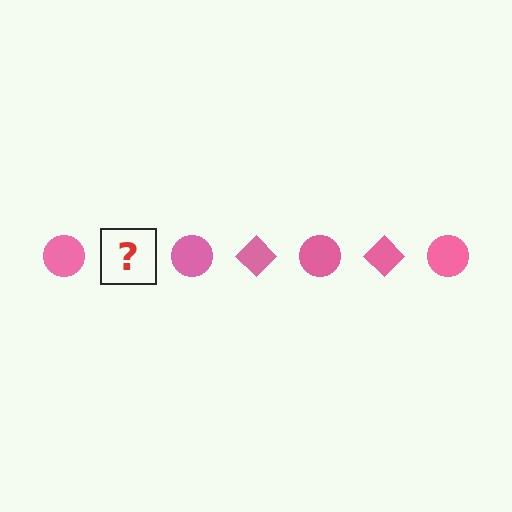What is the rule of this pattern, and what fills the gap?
The rule is that the pattern cycles through circle, diamond shapes in pink. The gap should be filled with a pink diamond.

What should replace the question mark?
The question mark should be replaced with a pink diamond.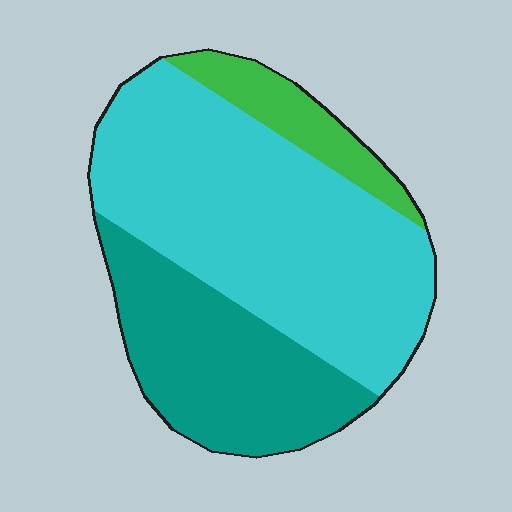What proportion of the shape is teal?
Teal takes up about one third (1/3) of the shape.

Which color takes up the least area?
Green, at roughly 10%.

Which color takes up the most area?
Cyan, at roughly 60%.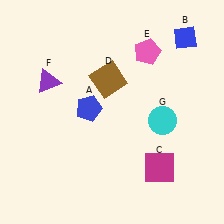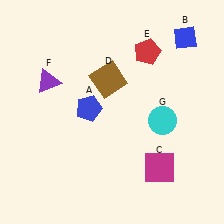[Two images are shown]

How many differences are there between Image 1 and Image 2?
There is 1 difference between the two images.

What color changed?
The pentagon (E) changed from pink in Image 1 to red in Image 2.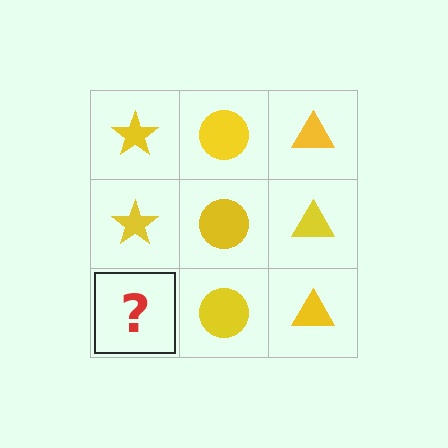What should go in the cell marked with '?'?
The missing cell should contain a yellow star.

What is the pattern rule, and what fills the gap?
The rule is that each column has a consistent shape. The gap should be filled with a yellow star.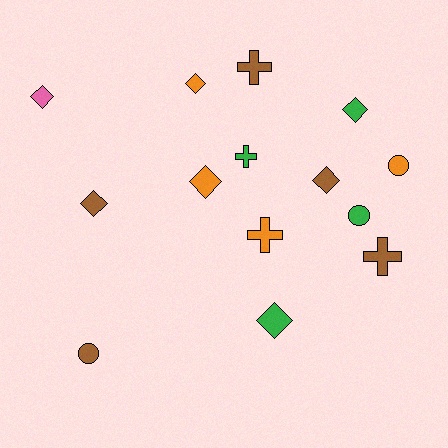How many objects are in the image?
There are 14 objects.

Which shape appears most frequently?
Diamond, with 7 objects.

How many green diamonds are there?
There are 2 green diamonds.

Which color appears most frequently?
Brown, with 5 objects.